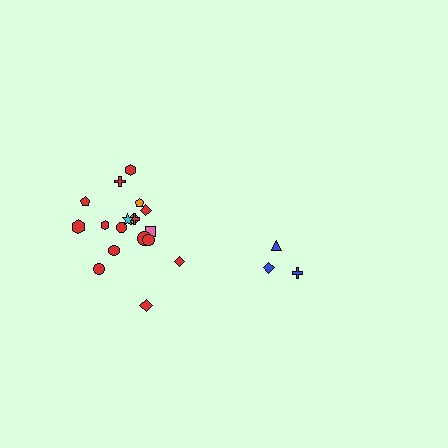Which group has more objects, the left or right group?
The left group.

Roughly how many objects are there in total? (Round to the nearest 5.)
Roughly 20 objects in total.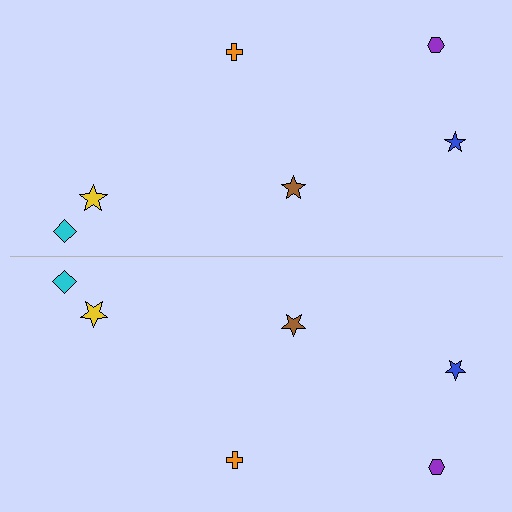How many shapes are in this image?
There are 12 shapes in this image.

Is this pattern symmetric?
Yes, this pattern has bilateral (reflection) symmetry.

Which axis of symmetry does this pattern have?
The pattern has a horizontal axis of symmetry running through the center of the image.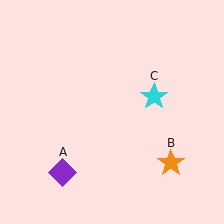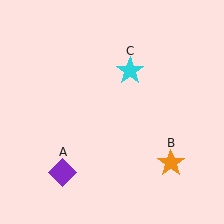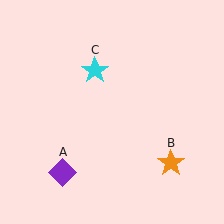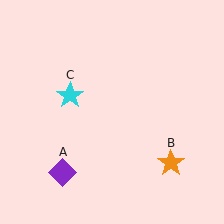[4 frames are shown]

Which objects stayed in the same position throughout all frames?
Purple diamond (object A) and orange star (object B) remained stationary.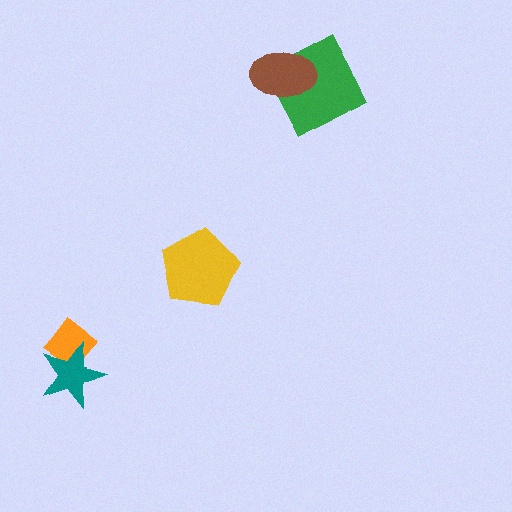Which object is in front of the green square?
The brown ellipse is in front of the green square.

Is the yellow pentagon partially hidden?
No, no other shape covers it.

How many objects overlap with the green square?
1 object overlaps with the green square.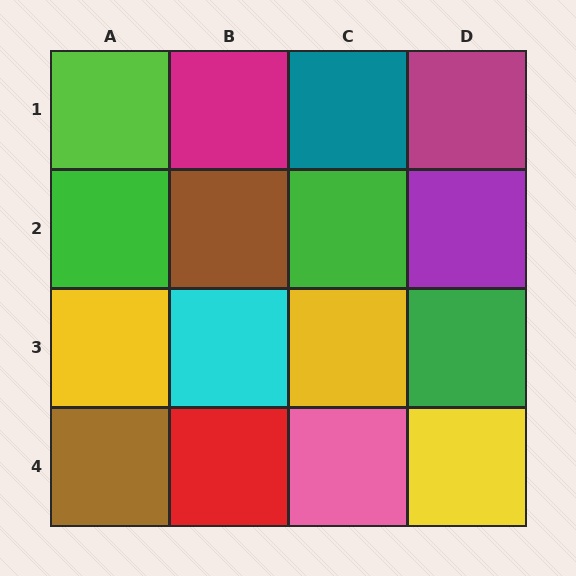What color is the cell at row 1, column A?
Lime.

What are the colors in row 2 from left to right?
Green, brown, green, purple.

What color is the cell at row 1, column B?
Magenta.